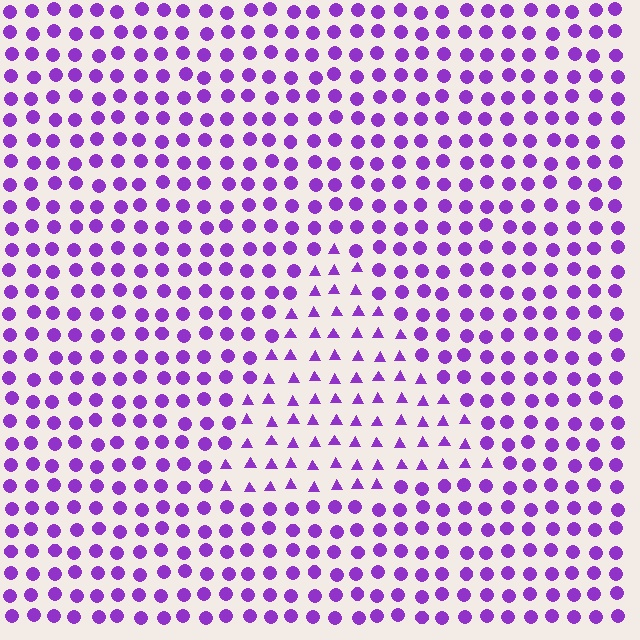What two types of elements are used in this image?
The image uses triangles inside the triangle region and circles outside it.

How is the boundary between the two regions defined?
The boundary is defined by a change in element shape: triangles inside vs. circles outside. All elements share the same color and spacing.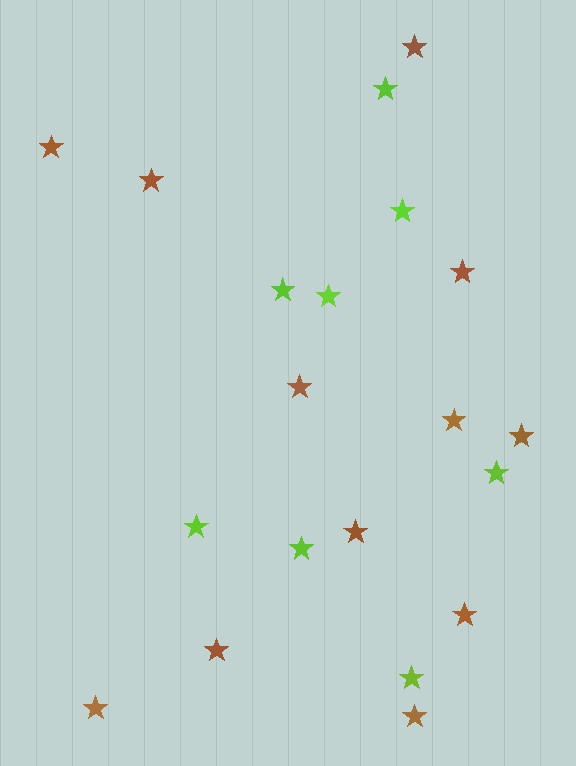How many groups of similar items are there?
There are 2 groups: one group of lime stars (8) and one group of brown stars (12).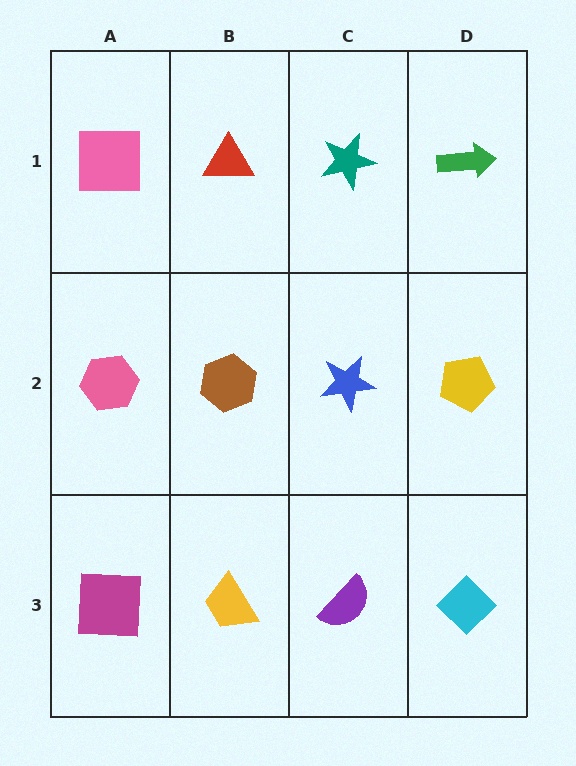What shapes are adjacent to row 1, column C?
A blue star (row 2, column C), a red triangle (row 1, column B), a green arrow (row 1, column D).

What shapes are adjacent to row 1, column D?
A yellow pentagon (row 2, column D), a teal star (row 1, column C).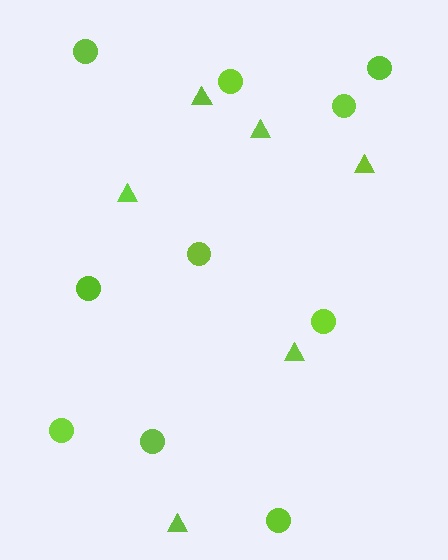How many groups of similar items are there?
There are 2 groups: one group of circles (10) and one group of triangles (6).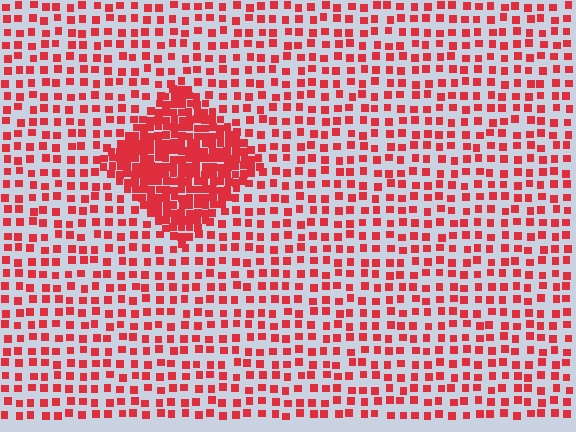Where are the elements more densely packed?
The elements are more densely packed inside the diamond boundary.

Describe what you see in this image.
The image contains small red elements arranged at two different densities. A diamond-shaped region is visible where the elements are more densely packed than the surrounding area.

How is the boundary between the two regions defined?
The boundary is defined by a change in element density (approximately 2.7x ratio). All elements are the same color, size, and shape.